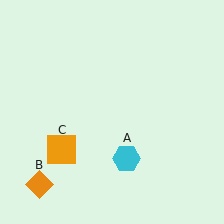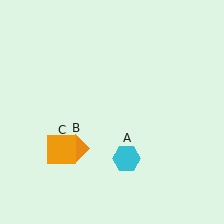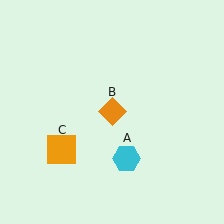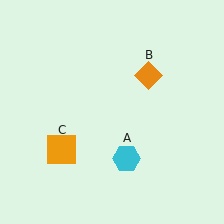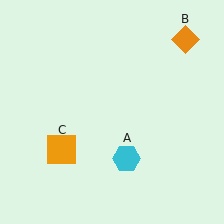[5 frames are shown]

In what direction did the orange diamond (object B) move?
The orange diamond (object B) moved up and to the right.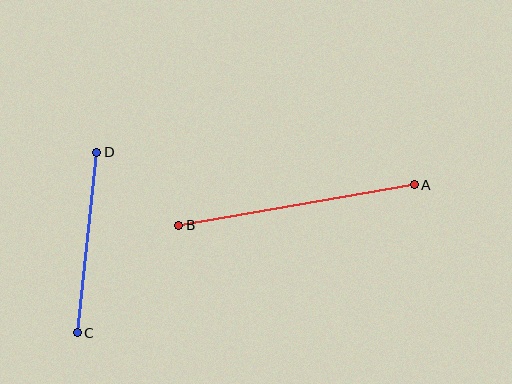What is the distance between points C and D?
The distance is approximately 182 pixels.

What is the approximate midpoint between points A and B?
The midpoint is at approximately (297, 205) pixels.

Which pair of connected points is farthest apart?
Points A and B are farthest apart.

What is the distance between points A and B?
The distance is approximately 239 pixels.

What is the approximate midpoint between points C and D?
The midpoint is at approximately (87, 242) pixels.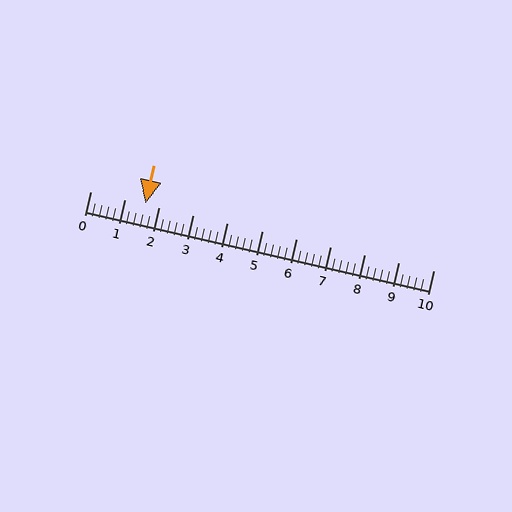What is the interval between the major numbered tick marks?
The major tick marks are spaced 1 units apart.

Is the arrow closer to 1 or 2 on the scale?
The arrow is closer to 2.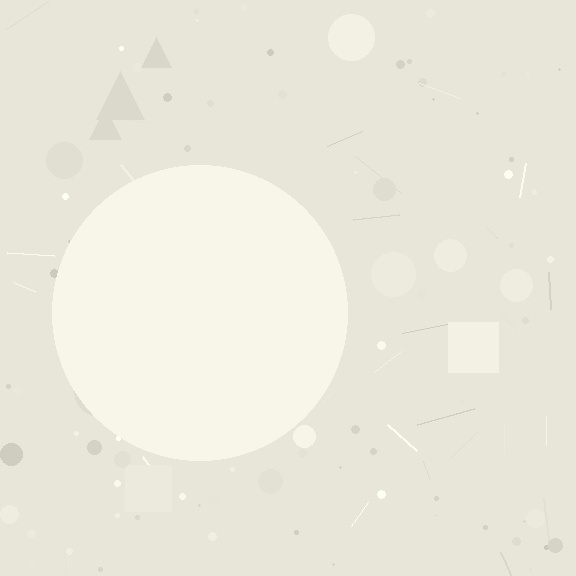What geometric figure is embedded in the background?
A circle is embedded in the background.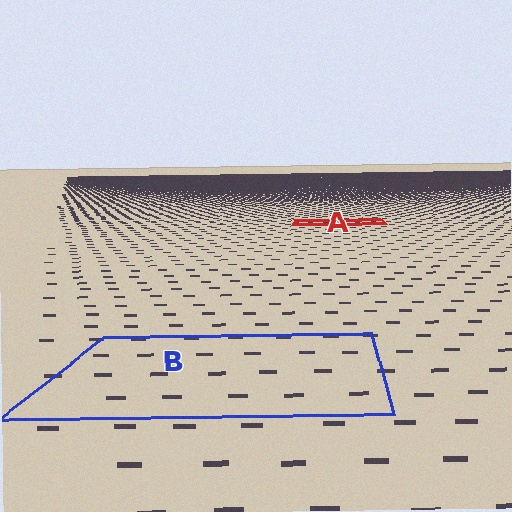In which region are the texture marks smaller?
The texture marks are smaller in region A, because it is farther away.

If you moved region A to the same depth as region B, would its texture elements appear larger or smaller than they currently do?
They would appear larger. At a closer depth, the same texture elements are projected at a bigger on-screen size.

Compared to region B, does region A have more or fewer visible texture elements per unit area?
Region A has more texture elements per unit area — they are packed more densely because it is farther away.